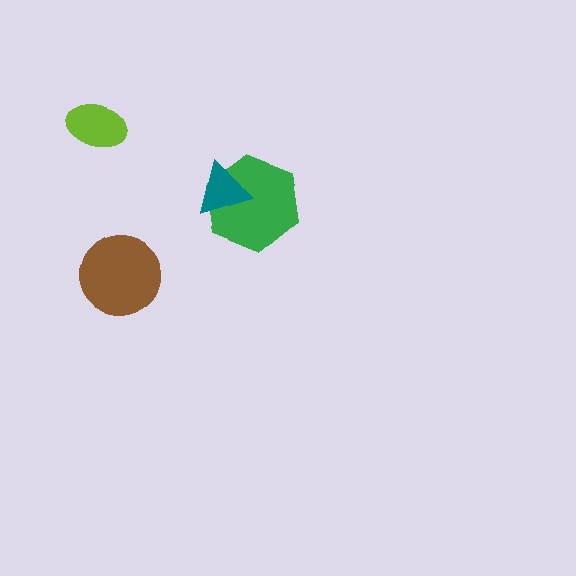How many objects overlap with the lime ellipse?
0 objects overlap with the lime ellipse.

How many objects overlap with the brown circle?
0 objects overlap with the brown circle.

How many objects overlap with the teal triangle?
1 object overlaps with the teal triangle.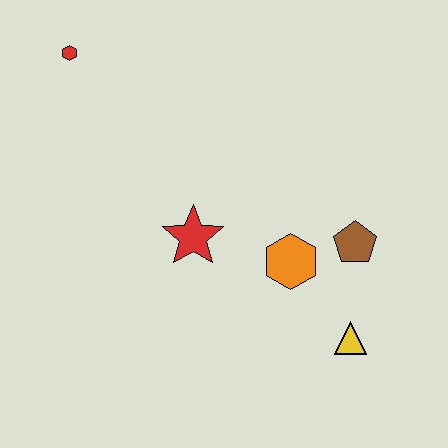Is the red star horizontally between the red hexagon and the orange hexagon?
Yes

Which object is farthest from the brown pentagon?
The red hexagon is farthest from the brown pentagon.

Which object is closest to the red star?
The orange hexagon is closest to the red star.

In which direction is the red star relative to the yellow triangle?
The red star is to the left of the yellow triangle.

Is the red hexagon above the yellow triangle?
Yes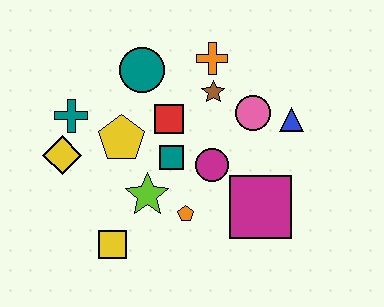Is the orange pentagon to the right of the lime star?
Yes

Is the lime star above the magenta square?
Yes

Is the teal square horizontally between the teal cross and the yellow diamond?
No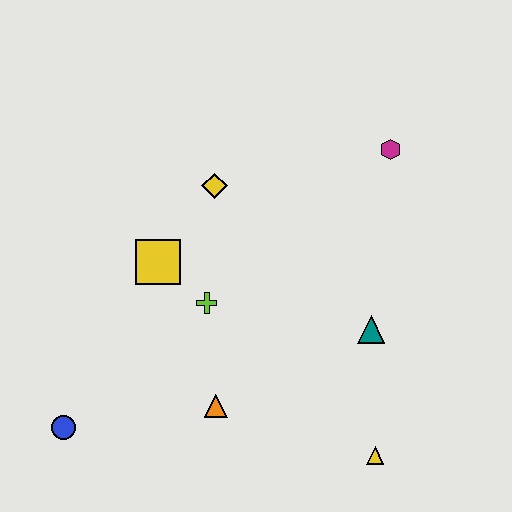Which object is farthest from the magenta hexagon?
The blue circle is farthest from the magenta hexagon.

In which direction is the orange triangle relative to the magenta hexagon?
The orange triangle is below the magenta hexagon.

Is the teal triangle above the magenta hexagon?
No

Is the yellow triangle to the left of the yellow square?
No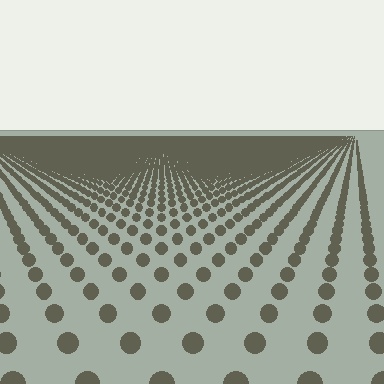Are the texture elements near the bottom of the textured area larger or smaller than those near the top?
Larger. Near the bottom, elements are closer to the viewer and appear at a bigger on-screen size.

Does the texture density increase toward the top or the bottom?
Density increases toward the top.